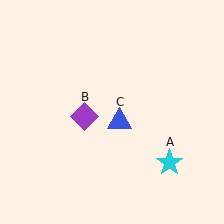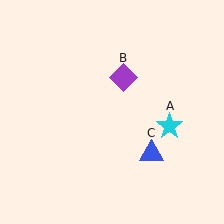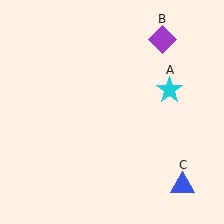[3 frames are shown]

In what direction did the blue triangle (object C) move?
The blue triangle (object C) moved down and to the right.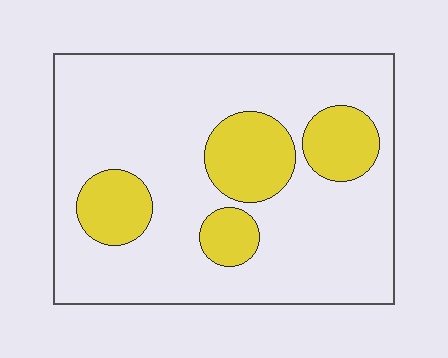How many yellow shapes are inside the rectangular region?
4.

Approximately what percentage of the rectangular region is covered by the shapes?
Approximately 20%.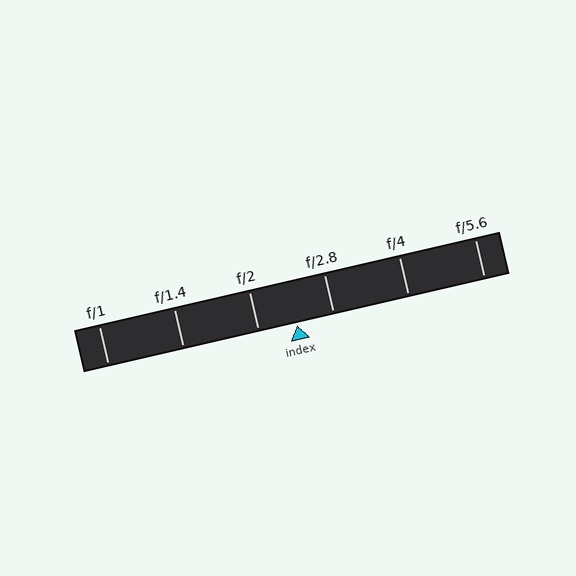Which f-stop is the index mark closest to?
The index mark is closest to f/2.8.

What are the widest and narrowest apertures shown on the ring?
The widest aperture shown is f/1 and the narrowest is f/5.6.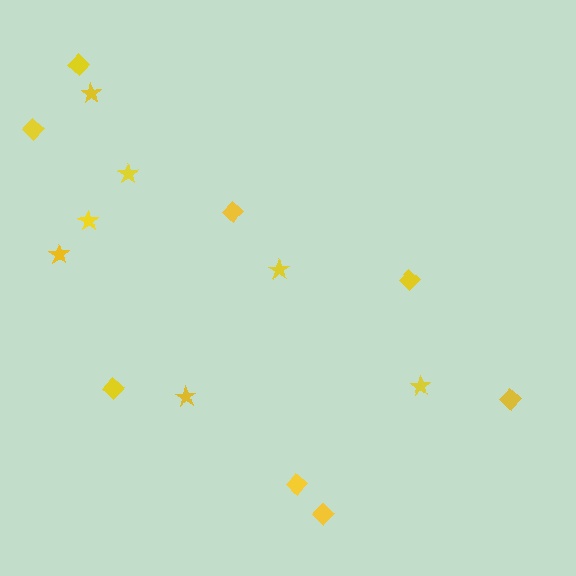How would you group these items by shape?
There are 2 groups: one group of diamonds (8) and one group of stars (7).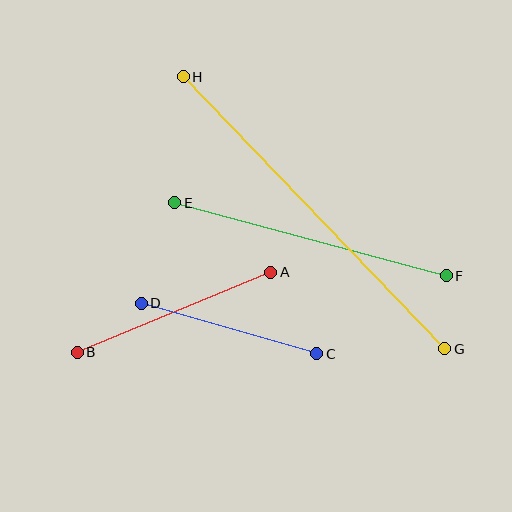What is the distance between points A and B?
The distance is approximately 209 pixels.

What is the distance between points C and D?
The distance is approximately 183 pixels.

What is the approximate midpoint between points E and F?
The midpoint is at approximately (310, 239) pixels.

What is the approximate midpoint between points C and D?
The midpoint is at approximately (229, 329) pixels.